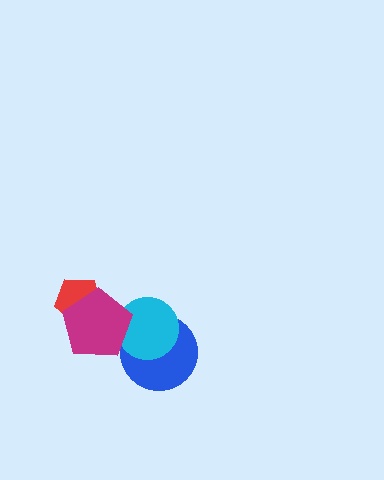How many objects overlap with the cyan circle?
2 objects overlap with the cyan circle.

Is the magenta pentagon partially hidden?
No, no other shape covers it.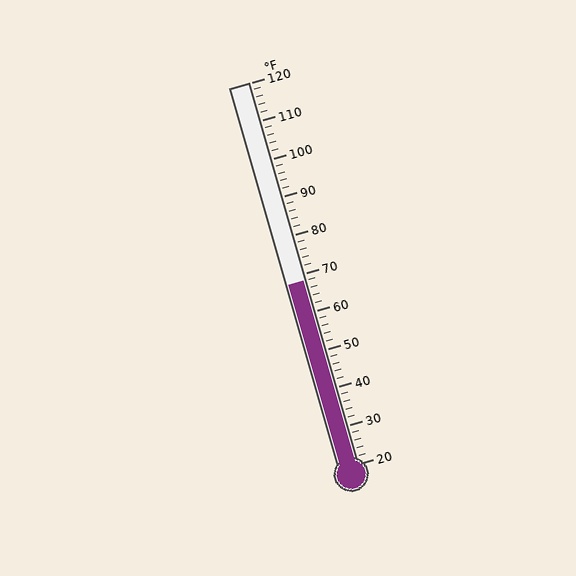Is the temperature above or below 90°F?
The temperature is below 90°F.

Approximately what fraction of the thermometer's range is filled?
The thermometer is filled to approximately 50% of its range.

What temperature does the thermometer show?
The thermometer shows approximately 68°F.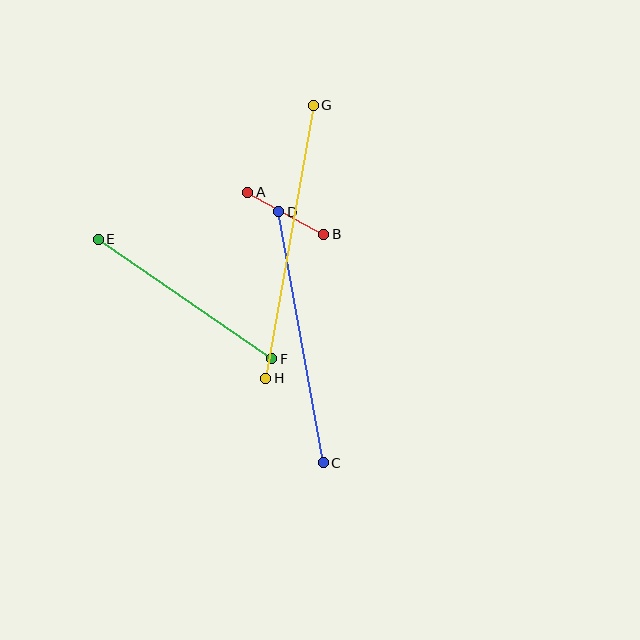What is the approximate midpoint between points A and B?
The midpoint is at approximately (286, 213) pixels.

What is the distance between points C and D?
The distance is approximately 255 pixels.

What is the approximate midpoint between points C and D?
The midpoint is at approximately (301, 337) pixels.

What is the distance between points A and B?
The distance is approximately 87 pixels.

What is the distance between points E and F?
The distance is approximately 211 pixels.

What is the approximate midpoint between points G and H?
The midpoint is at approximately (289, 242) pixels.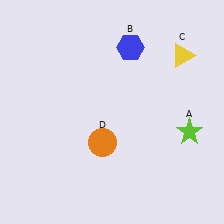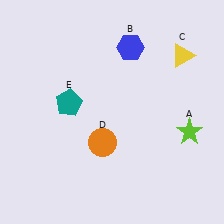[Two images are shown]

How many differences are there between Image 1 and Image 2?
There is 1 difference between the two images.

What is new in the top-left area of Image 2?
A teal pentagon (E) was added in the top-left area of Image 2.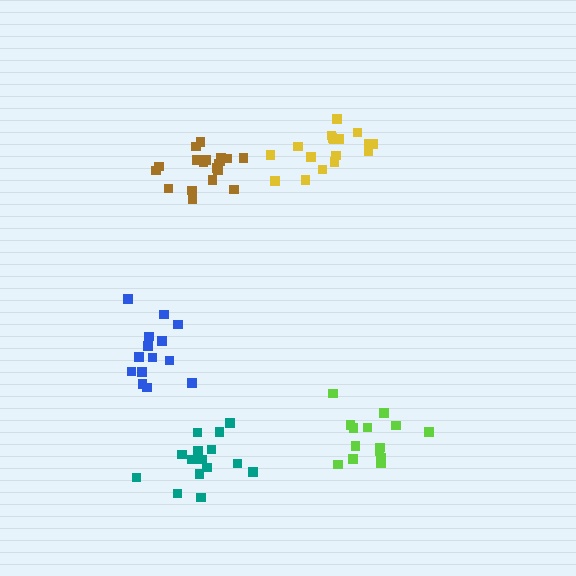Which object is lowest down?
The teal cluster is bottommost.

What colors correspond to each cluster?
The clusters are colored: lime, blue, yellow, brown, teal.